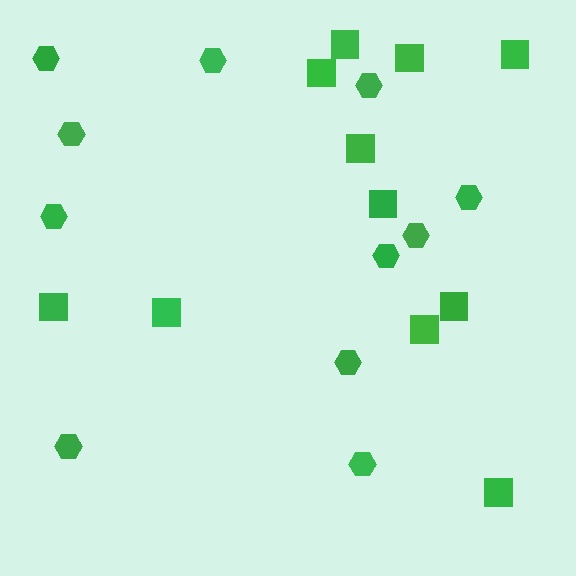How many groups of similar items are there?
There are 2 groups: one group of hexagons (11) and one group of squares (11).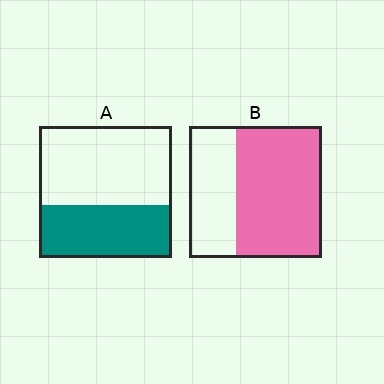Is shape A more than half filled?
No.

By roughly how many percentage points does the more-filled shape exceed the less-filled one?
By roughly 25 percentage points (B over A).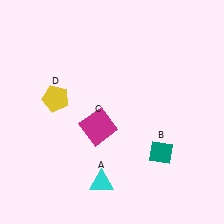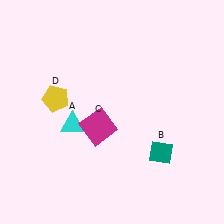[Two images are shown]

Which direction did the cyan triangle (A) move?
The cyan triangle (A) moved up.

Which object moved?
The cyan triangle (A) moved up.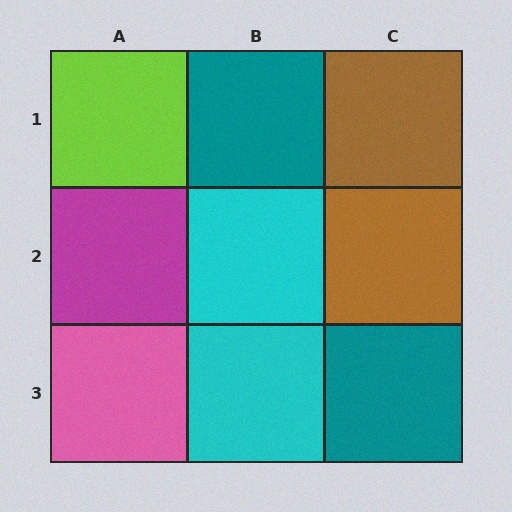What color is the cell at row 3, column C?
Teal.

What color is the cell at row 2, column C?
Brown.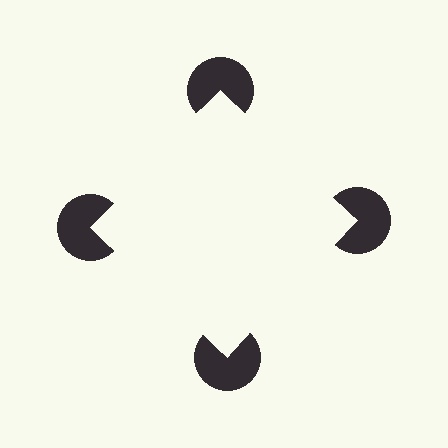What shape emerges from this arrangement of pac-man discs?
An illusory square — its edges are inferred from the aligned wedge cuts in the pac-man discs, not physically drawn.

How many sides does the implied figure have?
4 sides.